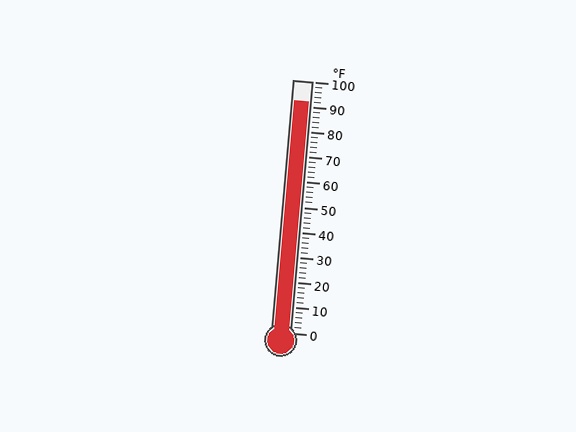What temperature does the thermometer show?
The thermometer shows approximately 92°F.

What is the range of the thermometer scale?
The thermometer scale ranges from 0°F to 100°F.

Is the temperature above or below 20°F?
The temperature is above 20°F.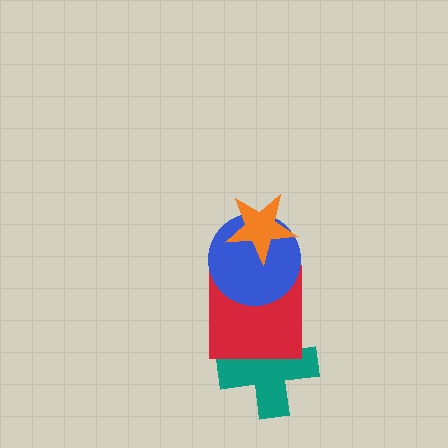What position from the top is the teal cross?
The teal cross is 4th from the top.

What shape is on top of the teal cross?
The red square is on top of the teal cross.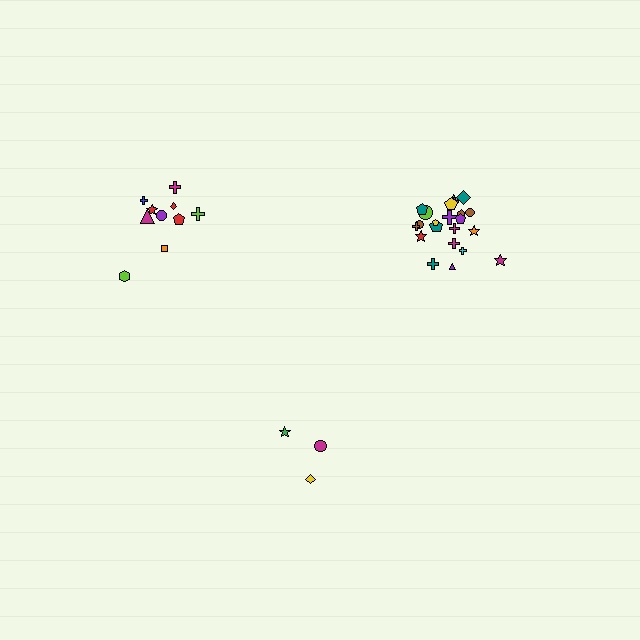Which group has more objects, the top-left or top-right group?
The top-right group.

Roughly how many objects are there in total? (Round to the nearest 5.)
Roughly 35 objects in total.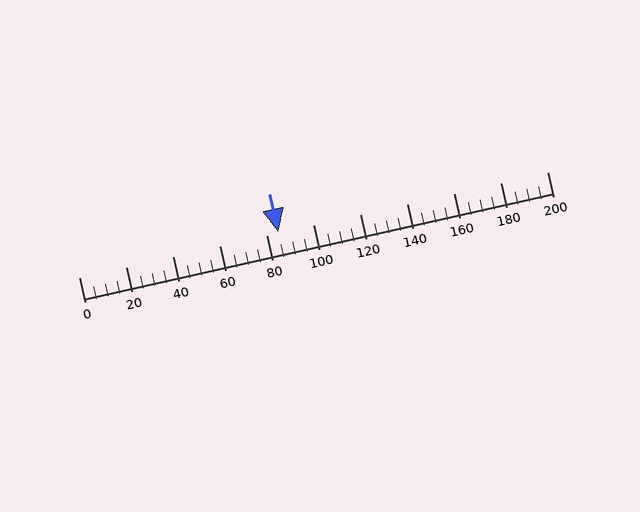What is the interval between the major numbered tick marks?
The major tick marks are spaced 20 units apart.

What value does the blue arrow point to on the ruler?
The blue arrow points to approximately 85.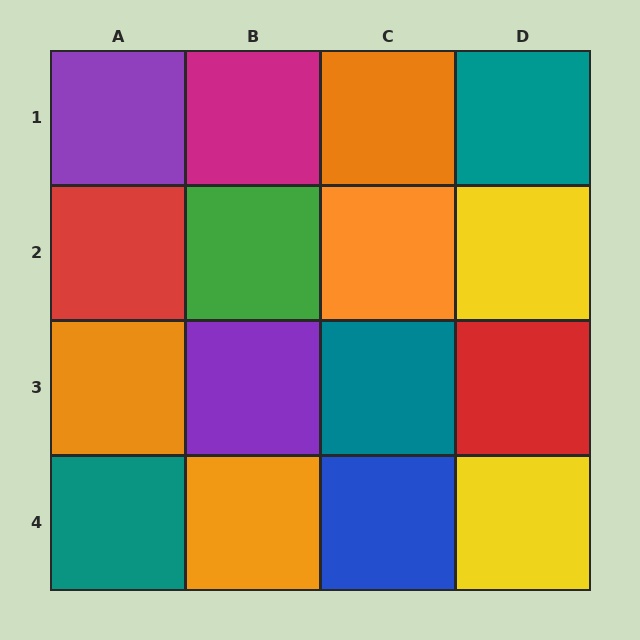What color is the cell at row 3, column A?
Orange.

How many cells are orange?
4 cells are orange.